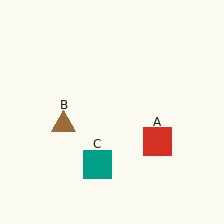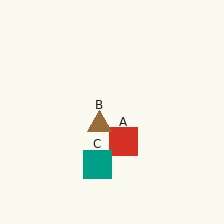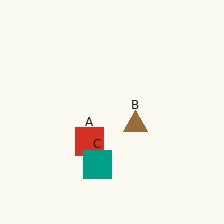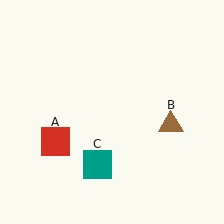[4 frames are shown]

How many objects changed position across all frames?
2 objects changed position: red square (object A), brown triangle (object B).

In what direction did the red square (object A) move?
The red square (object A) moved left.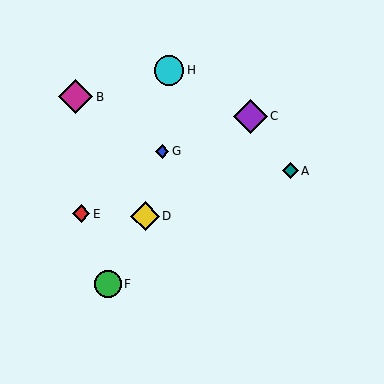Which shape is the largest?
The magenta diamond (labeled B) is the largest.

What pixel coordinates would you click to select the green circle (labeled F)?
Click at (108, 284) to select the green circle F.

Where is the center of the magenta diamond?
The center of the magenta diamond is at (76, 97).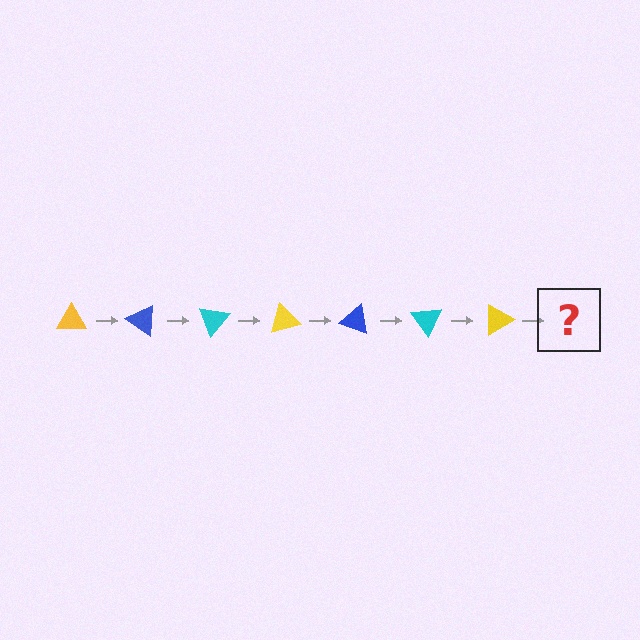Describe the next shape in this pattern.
It should be a blue triangle, rotated 245 degrees from the start.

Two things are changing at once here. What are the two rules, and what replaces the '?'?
The two rules are that it rotates 35 degrees each step and the color cycles through yellow, blue, and cyan. The '?' should be a blue triangle, rotated 245 degrees from the start.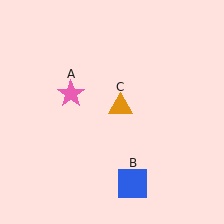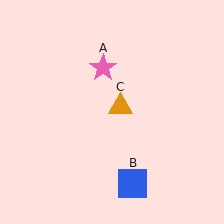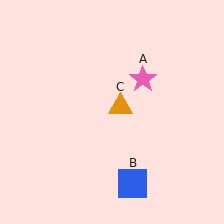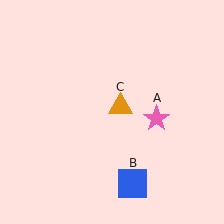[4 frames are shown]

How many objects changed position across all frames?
1 object changed position: pink star (object A).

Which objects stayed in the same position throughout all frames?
Blue square (object B) and orange triangle (object C) remained stationary.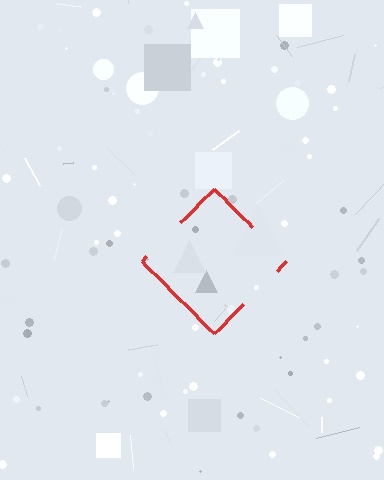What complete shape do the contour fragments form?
The contour fragments form a diamond.